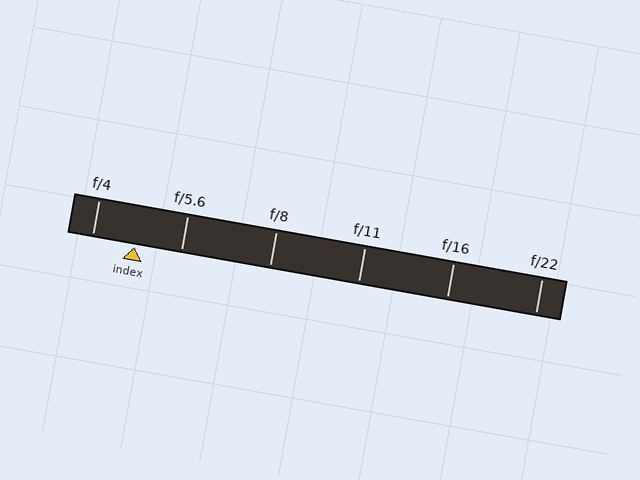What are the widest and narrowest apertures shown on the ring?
The widest aperture shown is f/4 and the narrowest is f/22.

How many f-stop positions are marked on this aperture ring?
There are 6 f-stop positions marked.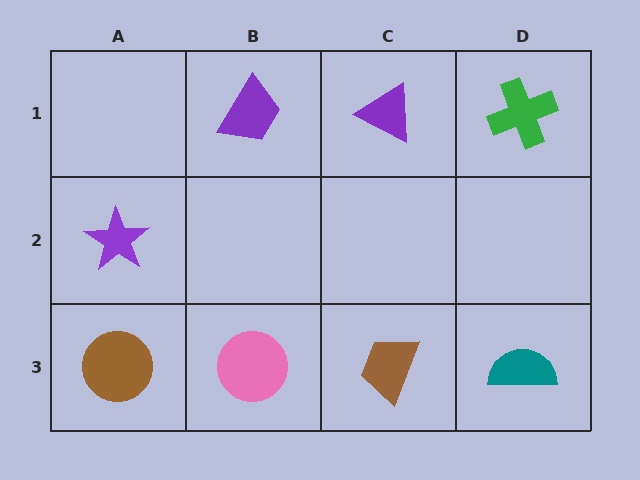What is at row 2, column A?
A purple star.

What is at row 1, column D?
A green cross.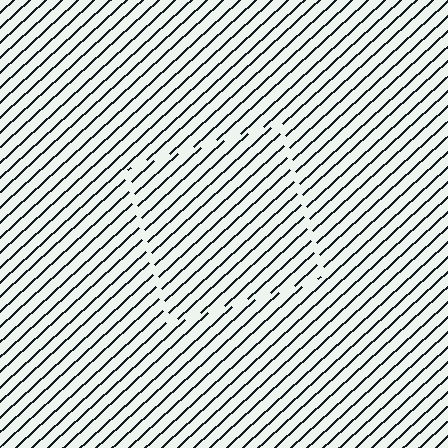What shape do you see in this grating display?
An illusory square. The interior of the shape contains the same grating, shifted by half a period — the contour is defined by the phase discontinuity where line-ends from the inner and outer gratings abut.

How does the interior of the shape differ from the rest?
The interior of the shape contains the same grating, shifted by half a period — the contour is defined by the phase discontinuity where line-ends from the inner and outer gratings abut.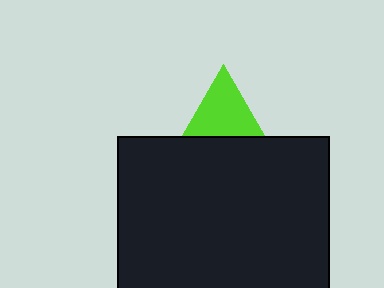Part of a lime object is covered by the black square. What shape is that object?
It is a triangle.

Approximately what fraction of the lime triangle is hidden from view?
Roughly 60% of the lime triangle is hidden behind the black square.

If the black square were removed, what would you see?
You would see the complete lime triangle.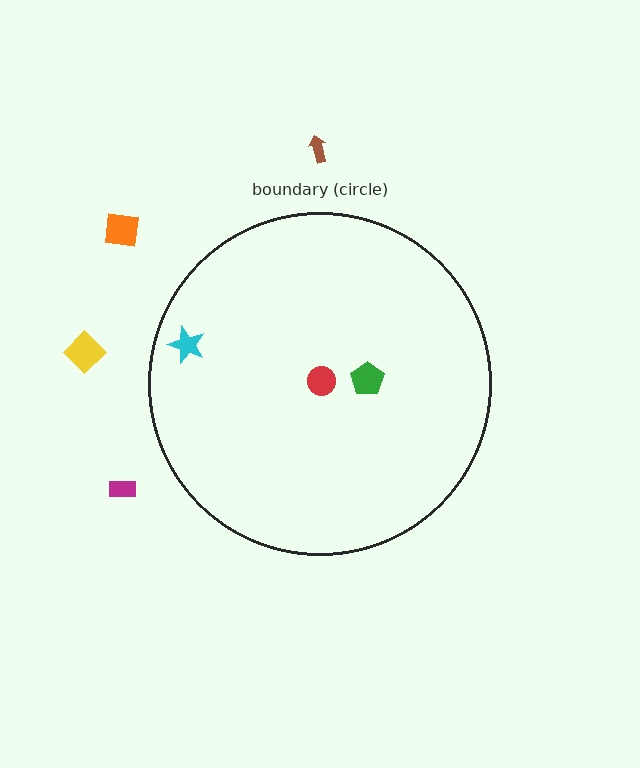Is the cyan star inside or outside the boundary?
Inside.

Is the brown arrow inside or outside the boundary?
Outside.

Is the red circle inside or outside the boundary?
Inside.